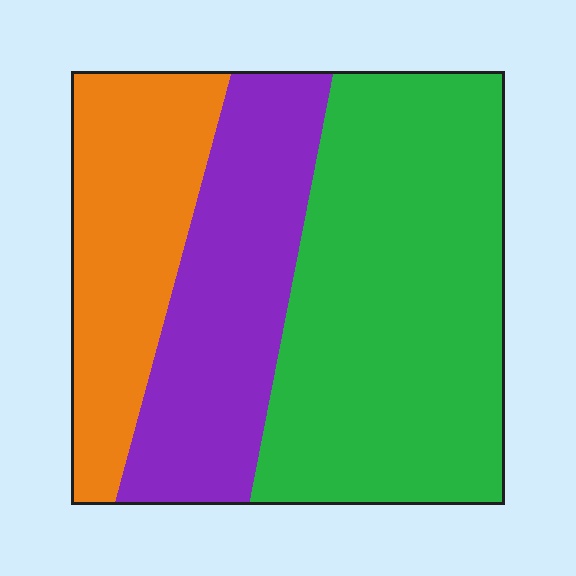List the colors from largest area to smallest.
From largest to smallest: green, purple, orange.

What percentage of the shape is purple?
Purple covers about 25% of the shape.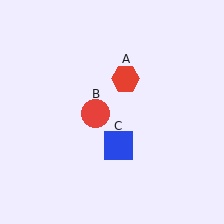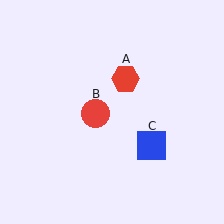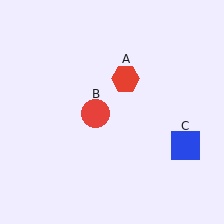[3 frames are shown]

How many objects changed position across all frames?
1 object changed position: blue square (object C).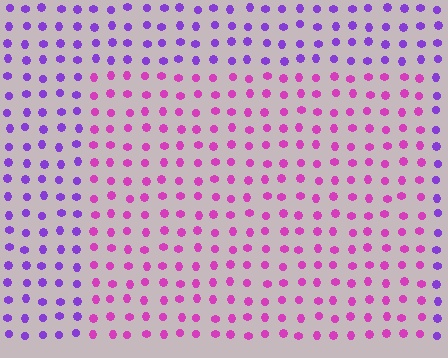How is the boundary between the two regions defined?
The boundary is defined purely by a slight shift in hue (about 41 degrees). Spacing, size, and orientation are identical on both sides.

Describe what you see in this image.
The image is filled with small purple elements in a uniform arrangement. A rectangle-shaped region is visible where the elements are tinted to a slightly different hue, forming a subtle color boundary.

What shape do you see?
I see a rectangle.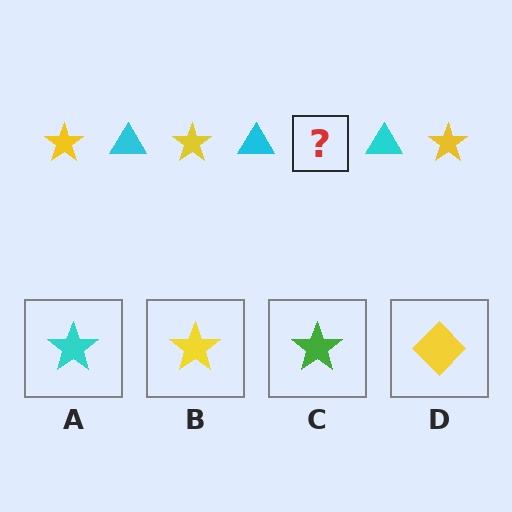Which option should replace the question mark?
Option B.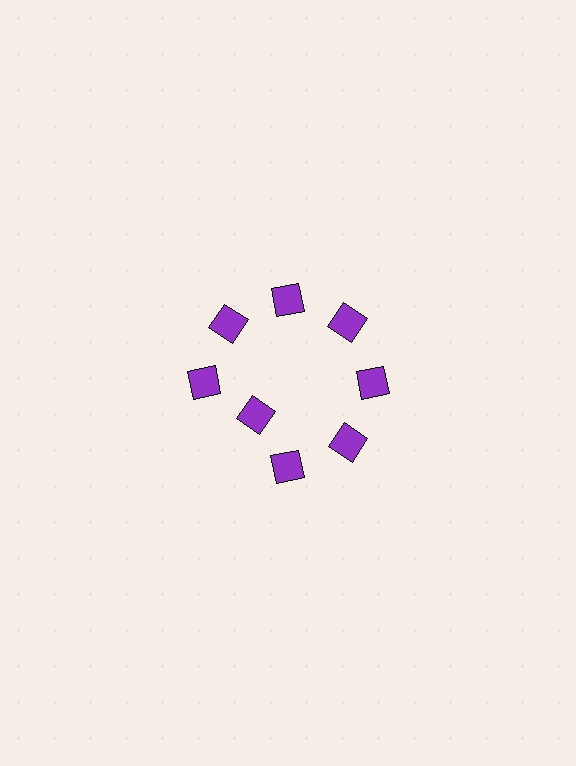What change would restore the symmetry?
The symmetry would be restored by moving it outward, back onto the ring so that all 8 diamonds sit at equal angles and equal distance from the center.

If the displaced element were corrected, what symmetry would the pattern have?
It would have 8-fold rotational symmetry — the pattern would map onto itself every 45 degrees.